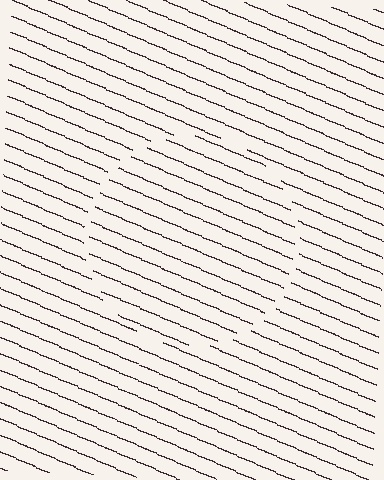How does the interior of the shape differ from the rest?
The interior of the shape contains the same grating, shifted by half a period — the contour is defined by the phase discontinuity where line-ends from the inner and outer gratings abut.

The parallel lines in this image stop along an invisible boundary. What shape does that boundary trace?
An illusory circle. The interior of the shape contains the same grating, shifted by half a period — the contour is defined by the phase discontinuity where line-ends from the inner and outer gratings abut.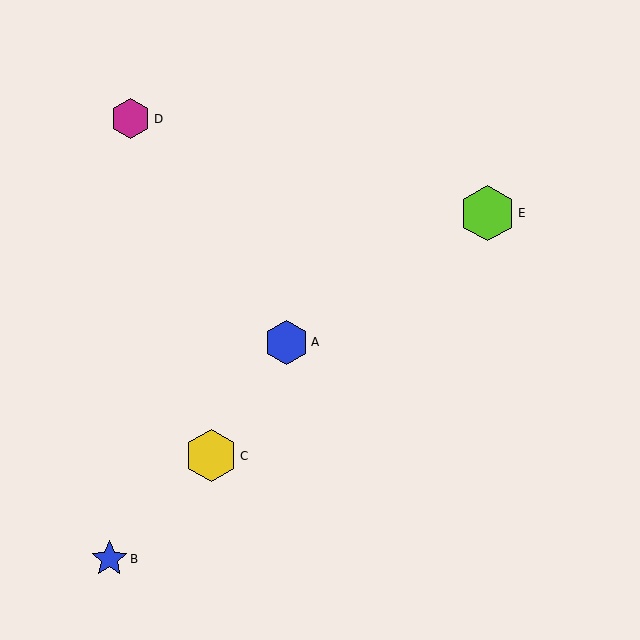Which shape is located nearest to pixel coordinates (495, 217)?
The lime hexagon (labeled E) at (487, 213) is nearest to that location.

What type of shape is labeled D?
Shape D is a magenta hexagon.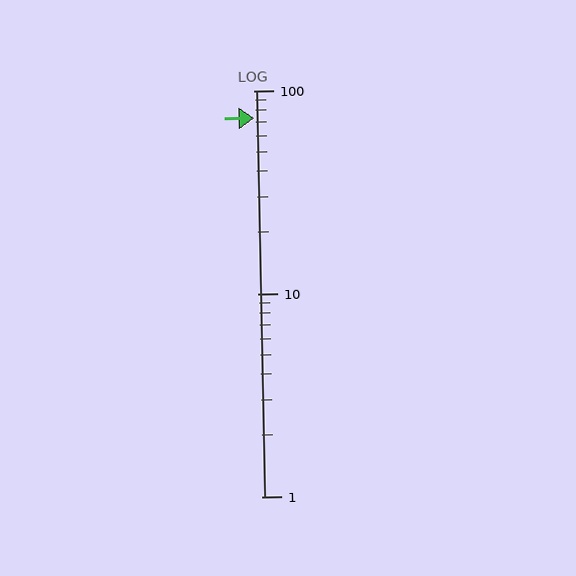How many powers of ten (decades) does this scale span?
The scale spans 2 decades, from 1 to 100.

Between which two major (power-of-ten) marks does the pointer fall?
The pointer is between 10 and 100.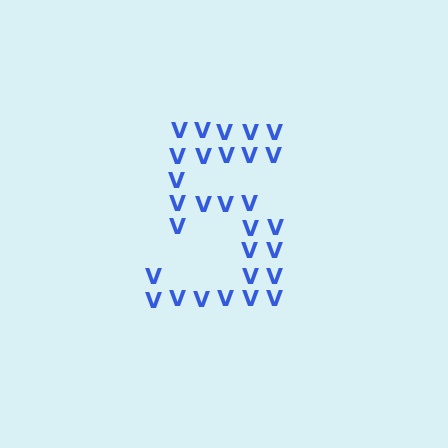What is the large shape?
The large shape is the digit 5.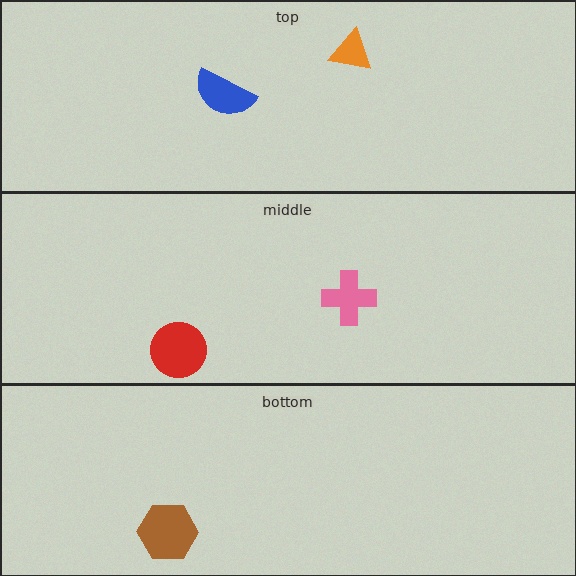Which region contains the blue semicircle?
The top region.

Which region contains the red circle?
The middle region.